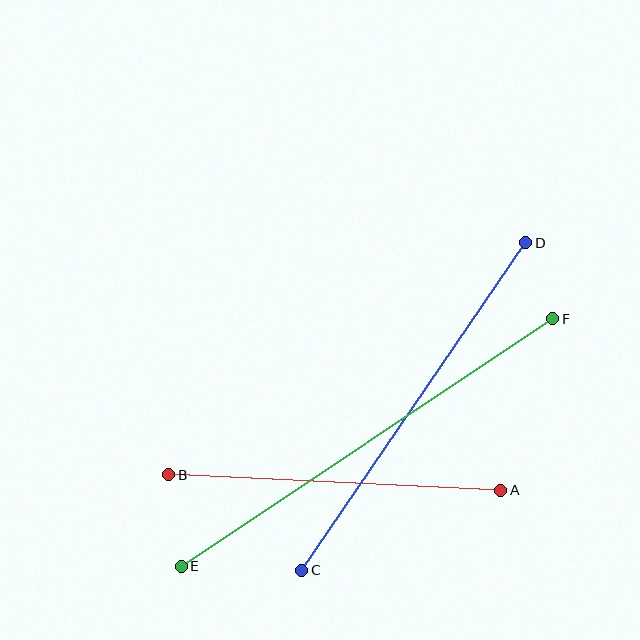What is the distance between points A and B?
The distance is approximately 332 pixels.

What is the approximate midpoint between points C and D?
The midpoint is at approximately (414, 407) pixels.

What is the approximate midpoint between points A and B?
The midpoint is at approximately (335, 483) pixels.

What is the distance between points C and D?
The distance is approximately 397 pixels.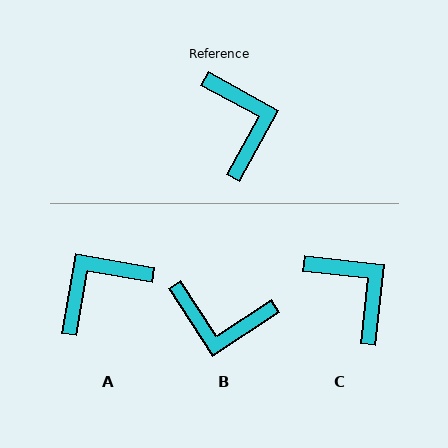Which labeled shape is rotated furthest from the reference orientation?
B, about 118 degrees away.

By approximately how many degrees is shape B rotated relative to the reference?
Approximately 118 degrees clockwise.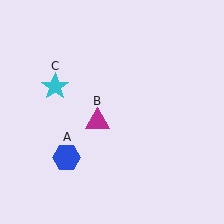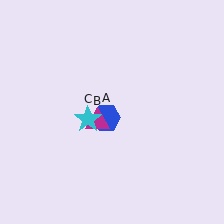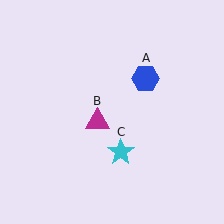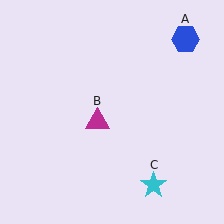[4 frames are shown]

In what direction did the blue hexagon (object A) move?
The blue hexagon (object A) moved up and to the right.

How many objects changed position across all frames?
2 objects changed position: blue hexagon (object A), cyan star (object C).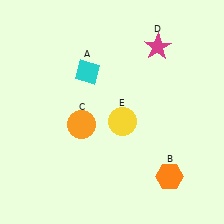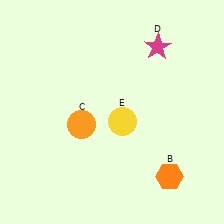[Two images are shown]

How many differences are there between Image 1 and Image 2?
There is 1 difference between the two images.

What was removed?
The cyan diamond (A) was removed in Image 2.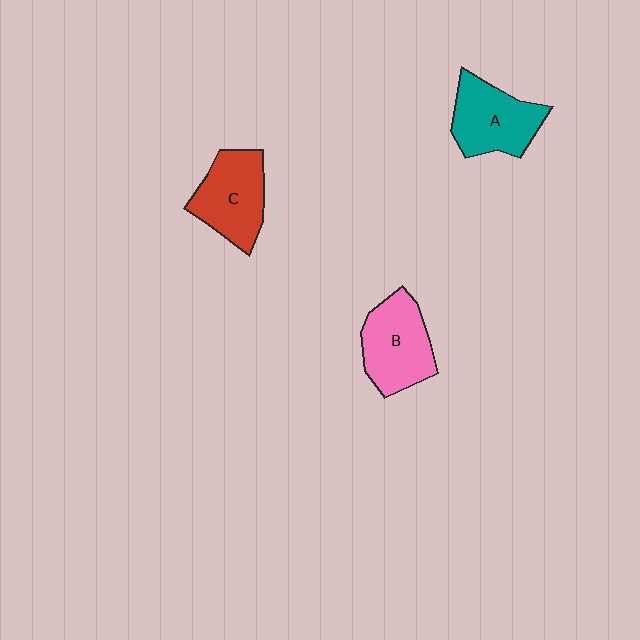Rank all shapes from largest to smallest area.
From largest to smallest: B (pink), A (teal), C (red).